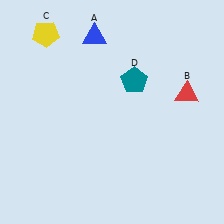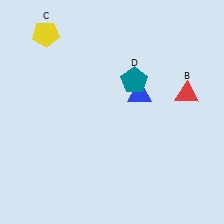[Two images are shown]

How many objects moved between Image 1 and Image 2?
1 object moved between the two images.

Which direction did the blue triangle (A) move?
The blue triangle (A) moved down.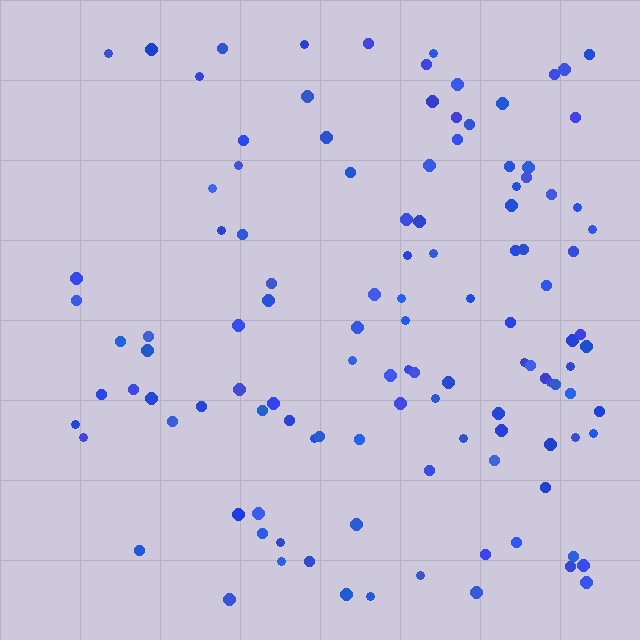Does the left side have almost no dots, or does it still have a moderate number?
Still a moderate number, just noticeably fewer than the right.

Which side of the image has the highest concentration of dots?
The right.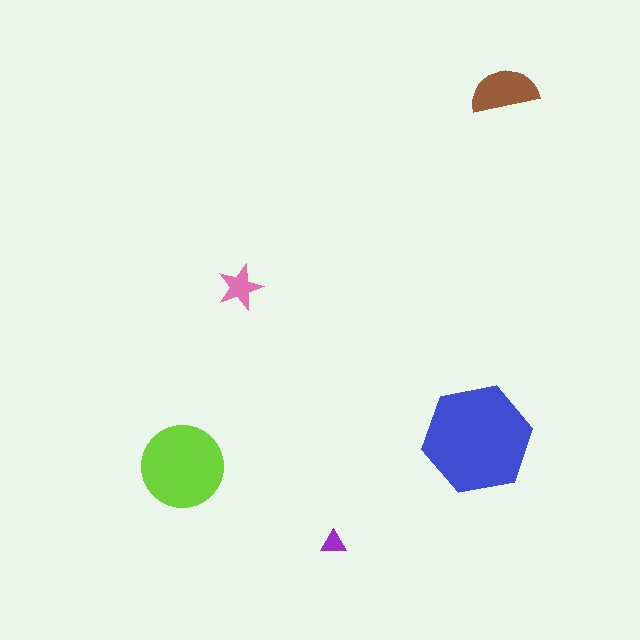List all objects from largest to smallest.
The blue hexagon, the lime circle, the brown semicircle, the pink star, the purple triangle.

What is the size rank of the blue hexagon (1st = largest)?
1st.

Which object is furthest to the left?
The lime circle is leftmost.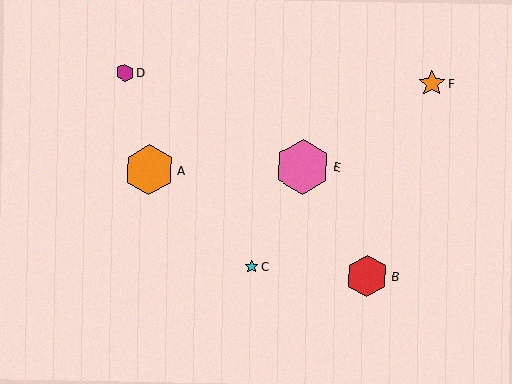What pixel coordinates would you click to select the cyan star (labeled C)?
Click at (251, 267) to select the cyan star C.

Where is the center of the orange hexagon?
The center of the orange hexagon is at (149, 170).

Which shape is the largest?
The pink hexagon (labeled E) is the largest.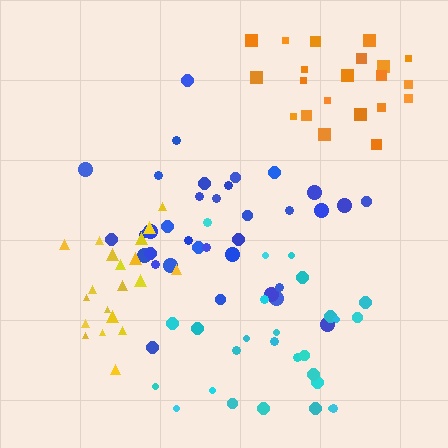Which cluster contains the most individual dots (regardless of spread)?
Blue (35).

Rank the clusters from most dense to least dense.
yellow, orange, blue, cyan.